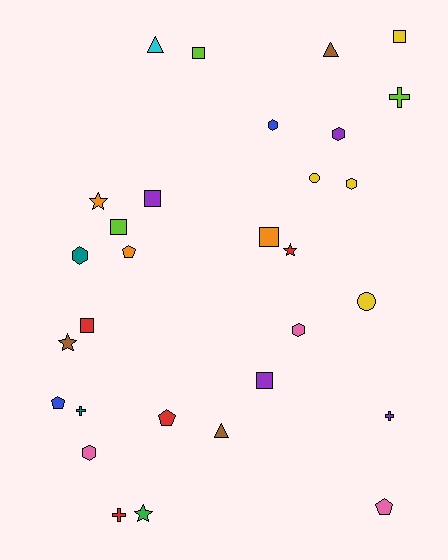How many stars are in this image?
There are 4 stars.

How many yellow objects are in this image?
There are 4 yellow objects.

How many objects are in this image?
There are 30 objects.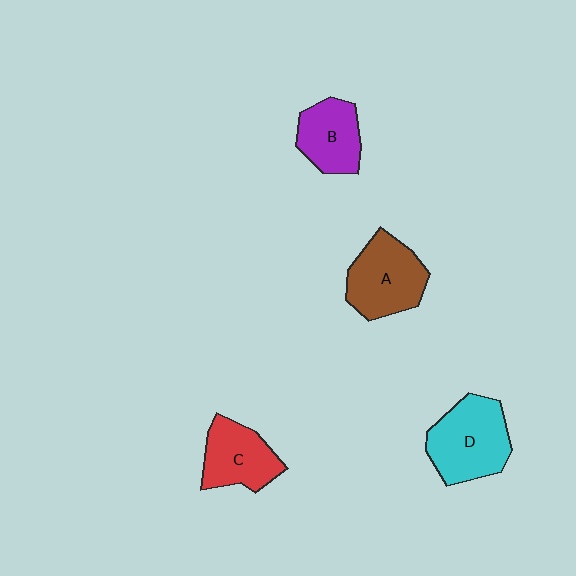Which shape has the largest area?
Shape D (cyan).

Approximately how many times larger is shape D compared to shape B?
Approximately 1.4 times.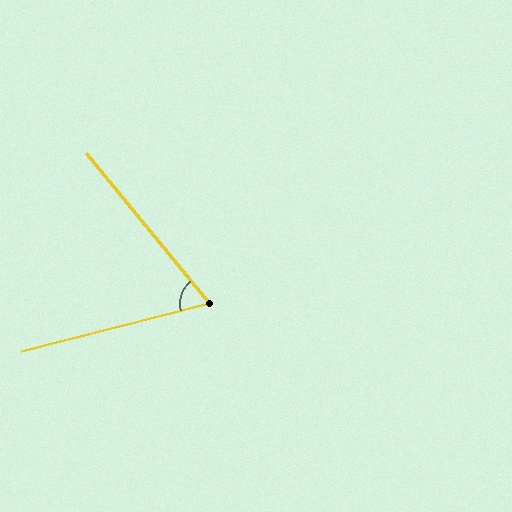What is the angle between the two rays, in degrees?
Approximately 65 degrees.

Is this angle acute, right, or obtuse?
It is acute.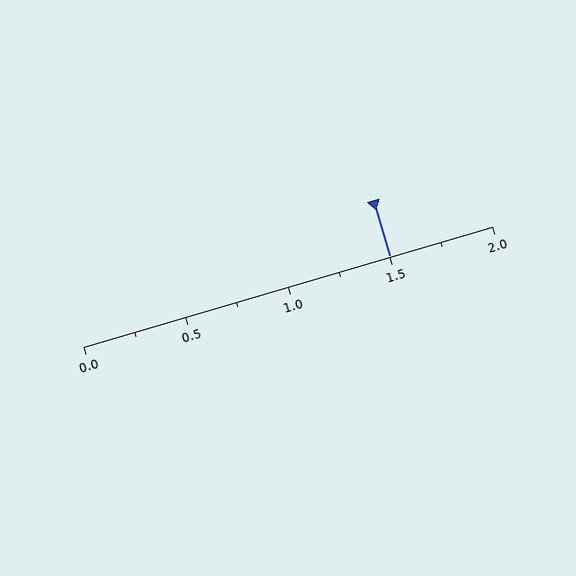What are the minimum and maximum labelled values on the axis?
The axis runs from 0.0 to 2.0.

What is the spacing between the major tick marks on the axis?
The major ticks are spaced 0.5 apart.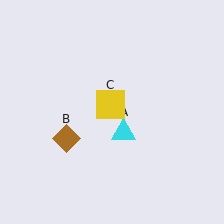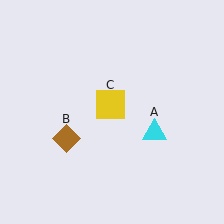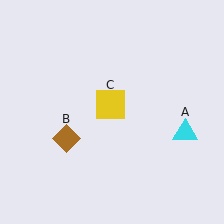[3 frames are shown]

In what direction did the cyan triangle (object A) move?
The cyan triangle (object A) moved right.